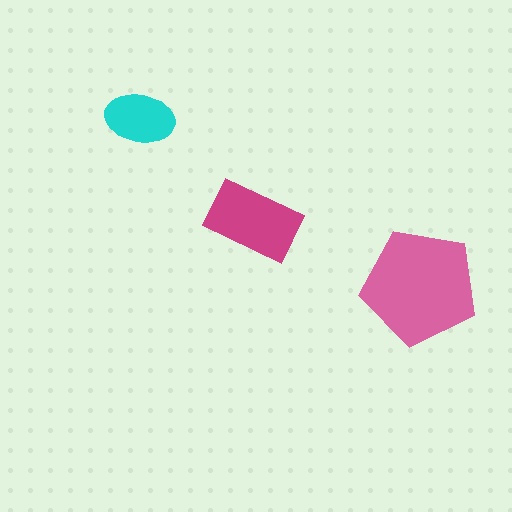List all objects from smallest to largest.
The cyan ellipse, the magenta rectangle, the pink pentagon.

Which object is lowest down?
The pink pentagon is bottommost.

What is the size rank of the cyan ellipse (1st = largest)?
3rd.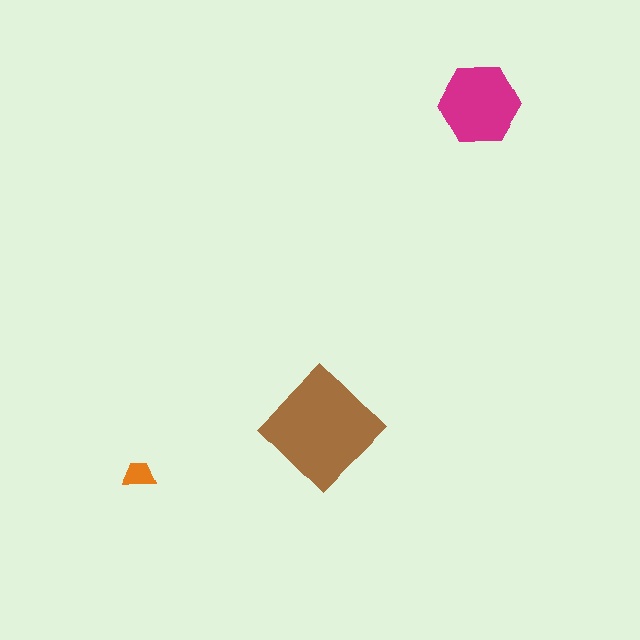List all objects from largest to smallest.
The brown diamond, the magenta hexagon, the orange trapezoid.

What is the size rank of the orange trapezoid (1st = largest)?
3rd.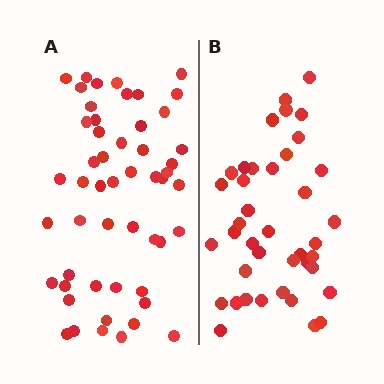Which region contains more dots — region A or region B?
Region A (the left region) has more dots.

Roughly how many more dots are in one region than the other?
Region A has roughly 12 or so more dots than region B.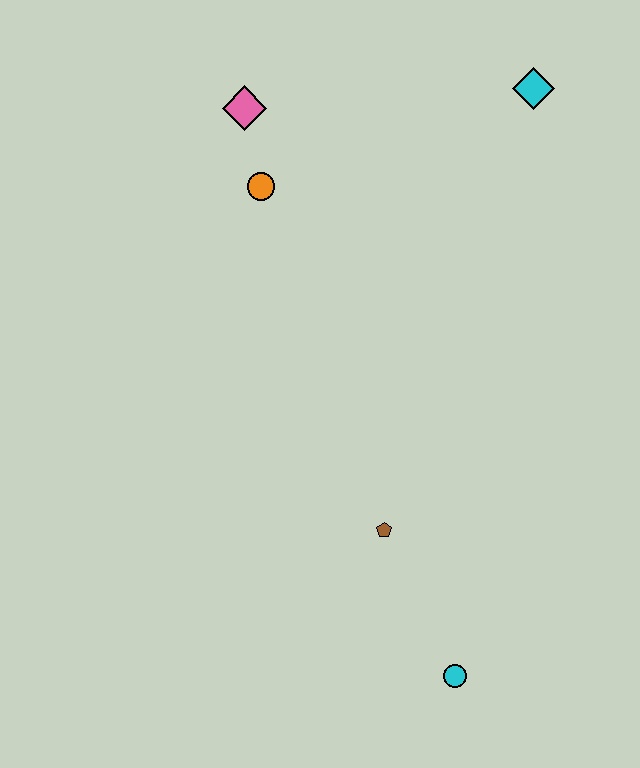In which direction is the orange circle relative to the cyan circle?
The orange circle is above the cyan circle.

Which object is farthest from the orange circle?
The cyan circle is farthest from the orange circle.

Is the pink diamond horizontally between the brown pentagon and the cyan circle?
No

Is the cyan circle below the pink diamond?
Yes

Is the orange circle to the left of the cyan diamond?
Yes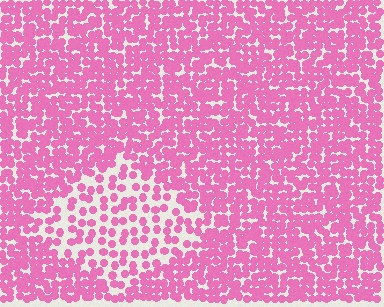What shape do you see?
I see a diamond.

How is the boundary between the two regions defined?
The boundary is defined by a change in element density (approximately 2.1x ratio). All elements are the same color, size, and shape.